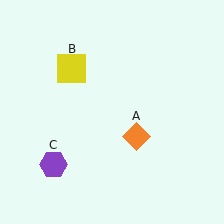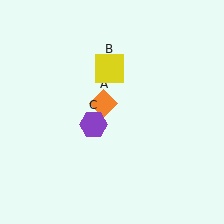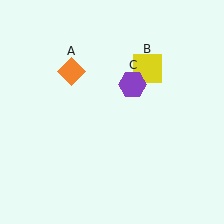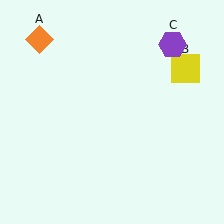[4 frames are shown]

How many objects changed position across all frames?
3 objects changed position: orange diamond (object A), yellow square (object B), purple hexagon (object C).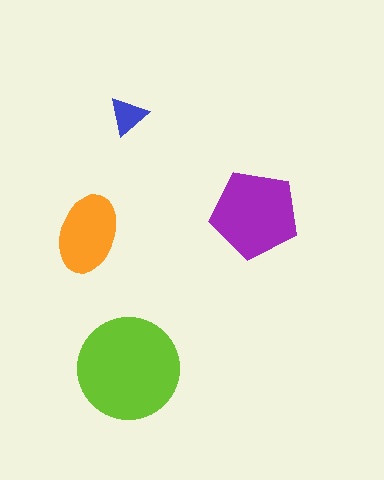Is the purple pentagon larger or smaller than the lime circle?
Smaller.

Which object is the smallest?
The blue triangle.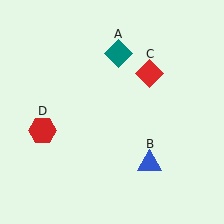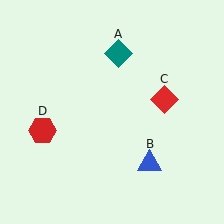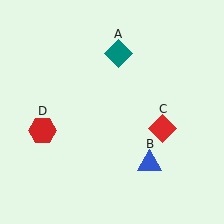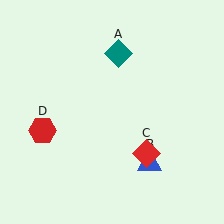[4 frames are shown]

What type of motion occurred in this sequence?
The red diamond (object C) rotated clockwise around the center of the scene.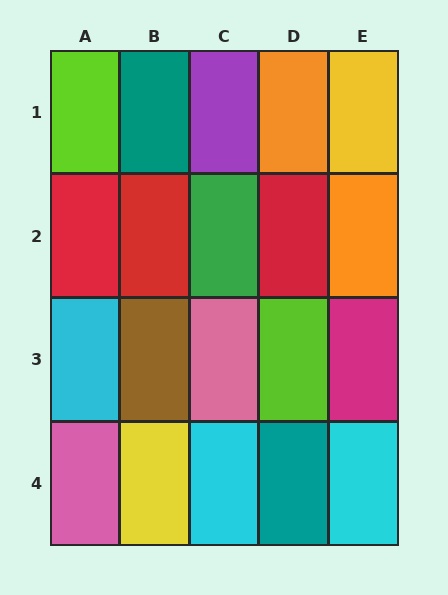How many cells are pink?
2 cells are pink.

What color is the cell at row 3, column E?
Magenta.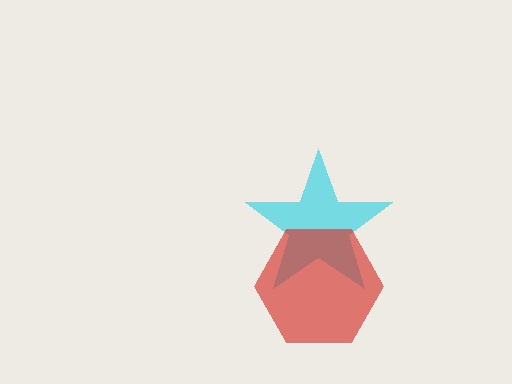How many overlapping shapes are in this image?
There are 2 overlapping shapes in the image.